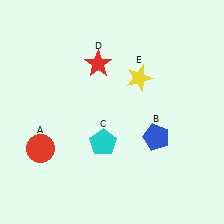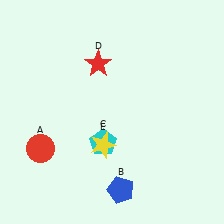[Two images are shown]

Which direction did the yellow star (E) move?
The yellow star (E) moved down.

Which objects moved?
The objects that moved are: the blue pentagon (B), the yellow star (E).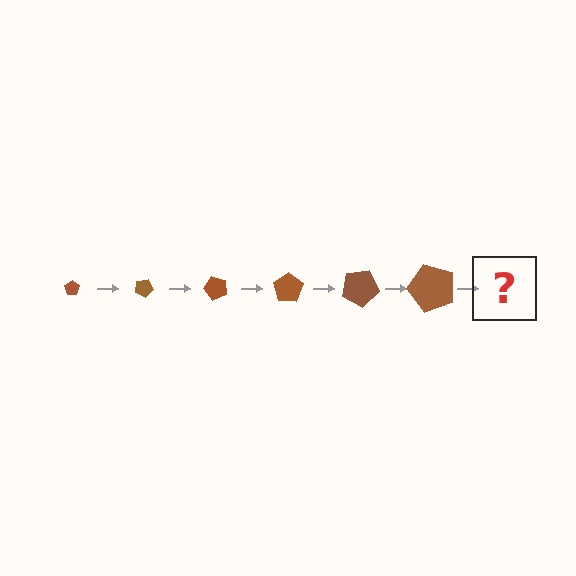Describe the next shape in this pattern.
It should be a pentagon, larger than the previous one and rotated 150 degrees from the start.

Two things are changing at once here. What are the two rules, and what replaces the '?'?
The two rules are that the pentagon grows larger each step and it rotates 25 degrees each step. The '?' should be a pentagon, larger than the previous one and rotated 150 degrees from the start.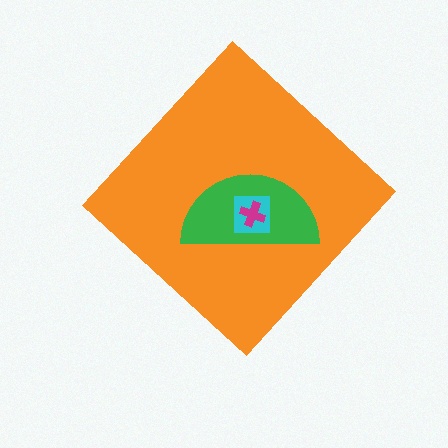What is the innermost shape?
The magenta cross.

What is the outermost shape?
The orange diamond.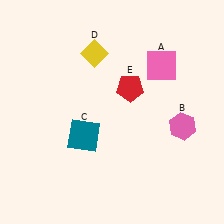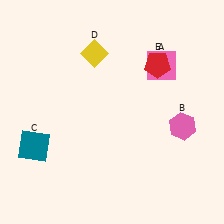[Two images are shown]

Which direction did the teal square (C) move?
The teal square (C) moved left.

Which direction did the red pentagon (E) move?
The red pentagon (E) moved right.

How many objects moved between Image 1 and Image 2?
2 objects moved between the two images.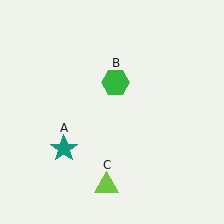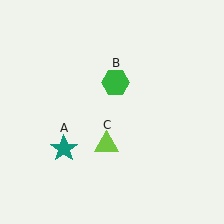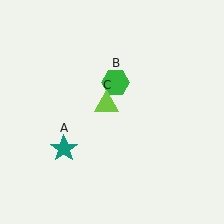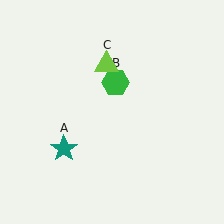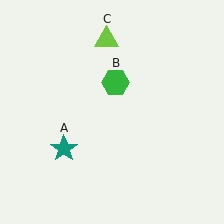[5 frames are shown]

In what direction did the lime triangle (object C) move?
The lime triangle (object C) moved up.